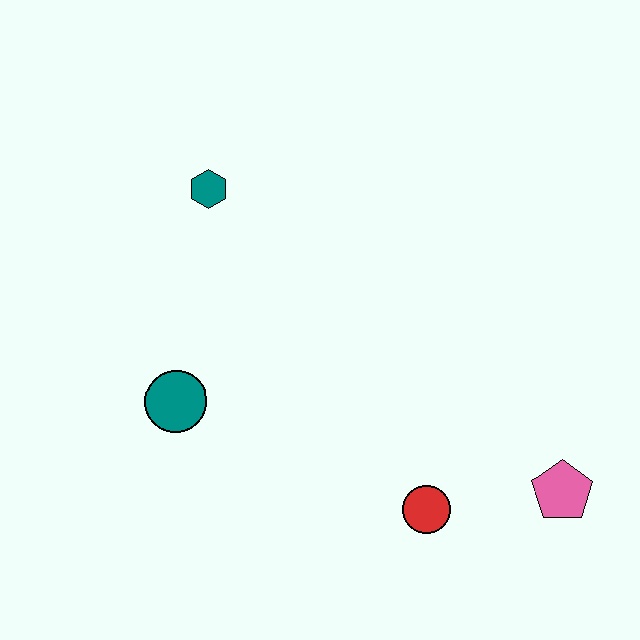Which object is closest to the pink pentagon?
The red circle is closest to the pink pentagon.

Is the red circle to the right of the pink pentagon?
No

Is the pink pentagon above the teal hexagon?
No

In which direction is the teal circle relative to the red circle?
The teal circle is to the left of the red circle.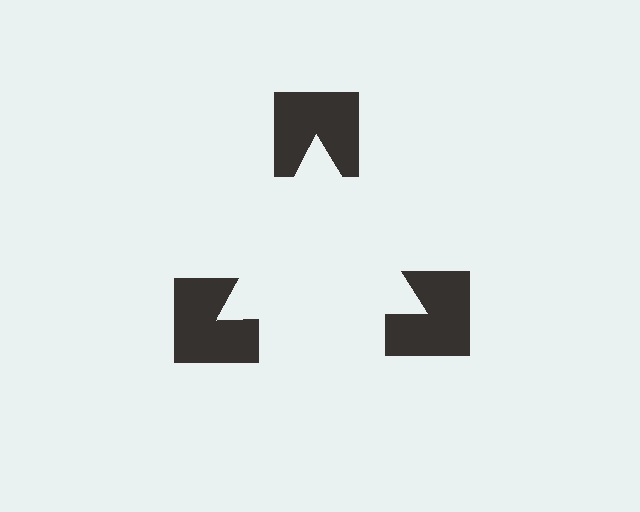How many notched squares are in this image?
There are 3 — one at each vertex of the illusory triangle.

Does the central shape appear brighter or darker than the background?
It typically appears slightly brighter than the background, even though no actual brightness change is drawn.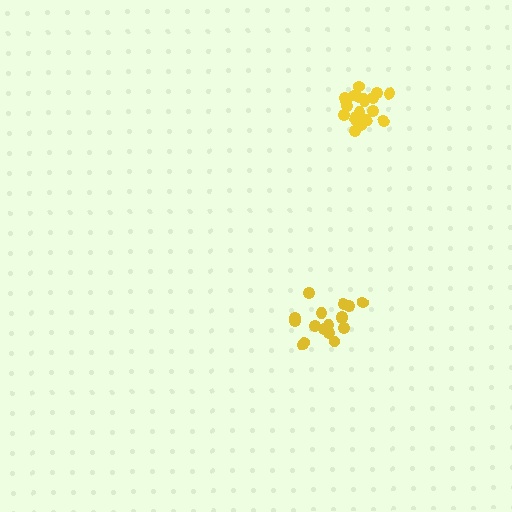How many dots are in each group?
Group 1: 17 dots, Group 2: 20 dots (37 total).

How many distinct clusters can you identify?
There are 2 distinct clusters.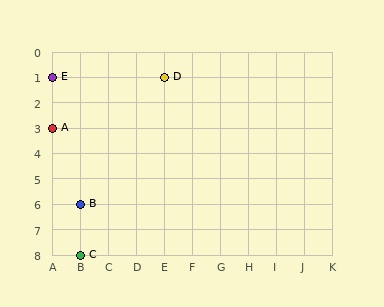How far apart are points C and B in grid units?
Points C and B are 2 rows apart.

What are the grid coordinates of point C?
Point C is at grid coordinates (B, 8).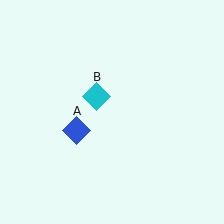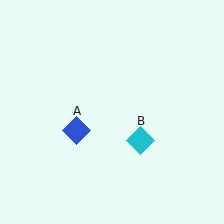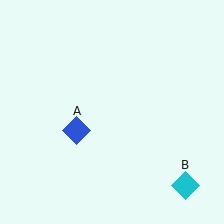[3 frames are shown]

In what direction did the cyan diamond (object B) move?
The cyan diamond (object B) moved down and to the right.